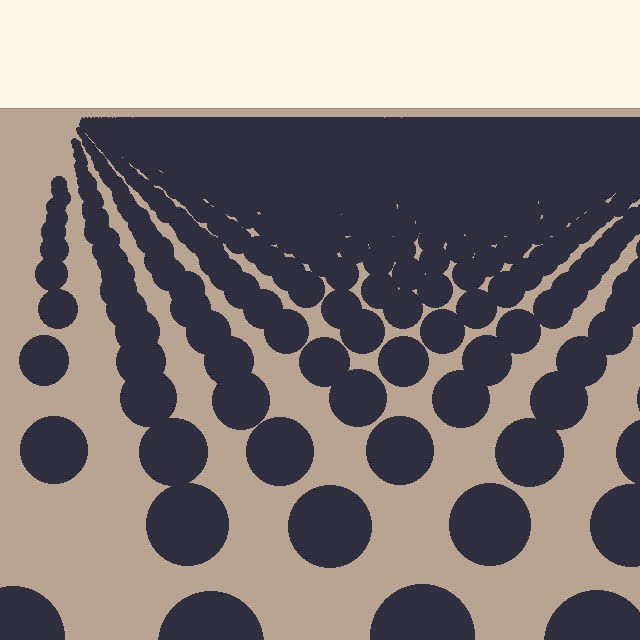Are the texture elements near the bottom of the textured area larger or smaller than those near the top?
Larger. Near the bottom, elements are closer to the viewer and appear at a bigger on-screen size.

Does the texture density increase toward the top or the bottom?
Density increases toward the top.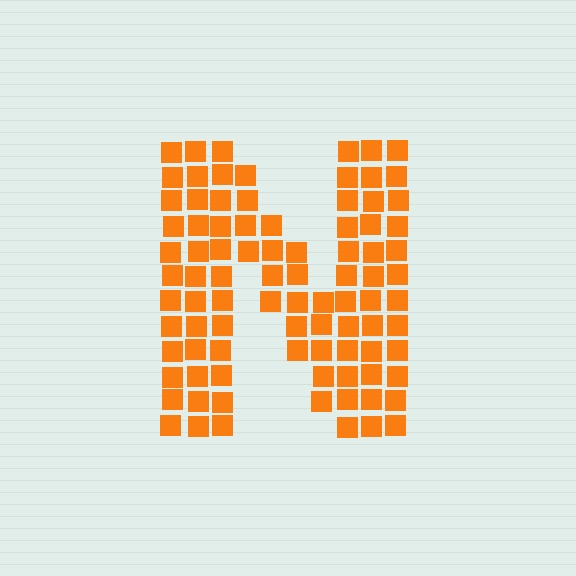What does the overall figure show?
The overall figure shows the letter N.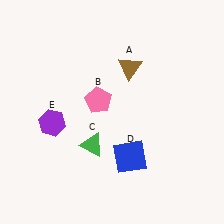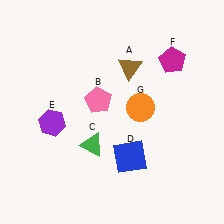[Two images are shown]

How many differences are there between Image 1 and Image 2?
There are 2 differences between the two images.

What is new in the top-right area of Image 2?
A magenta pentagon (F) was added in the top-right area of Image 2.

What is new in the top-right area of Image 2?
An orange circle (G) was added in the top-right area of Image 2.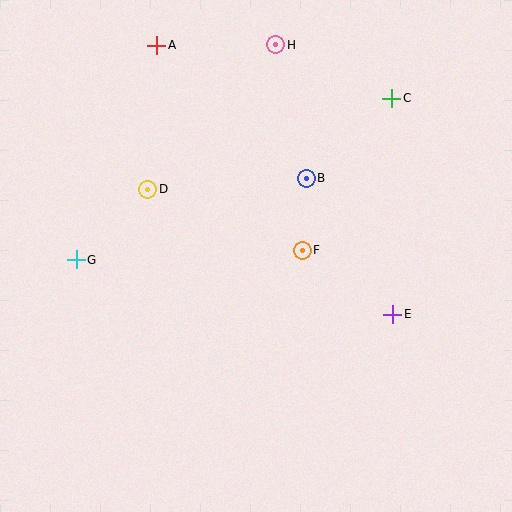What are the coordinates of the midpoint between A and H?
The midpoint between A and H is at (216, 45).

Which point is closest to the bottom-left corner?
Point G is closest to the bottom-left corner.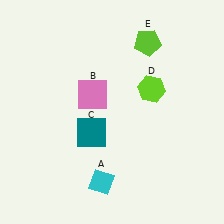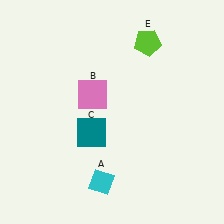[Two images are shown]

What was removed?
The lime hexagon (D) was removed in Image 2.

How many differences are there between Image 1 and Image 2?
There is 1 difference between the two images.